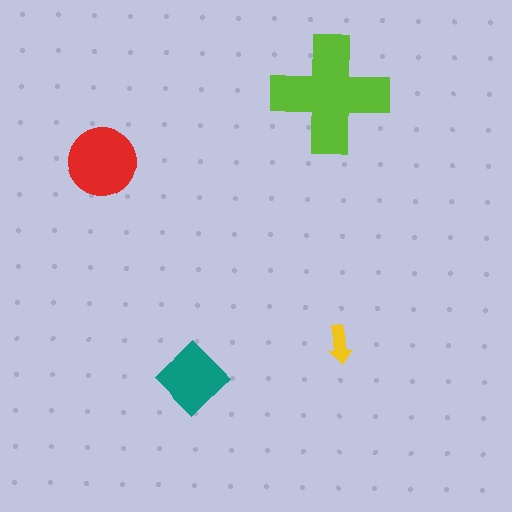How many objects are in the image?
There are 4 objects in the image.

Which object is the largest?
The lime cross.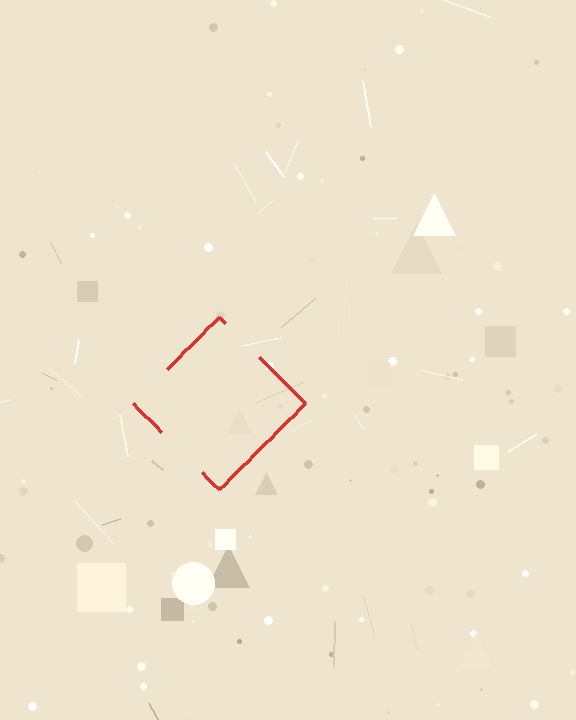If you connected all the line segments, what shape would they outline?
They would outline a diamond.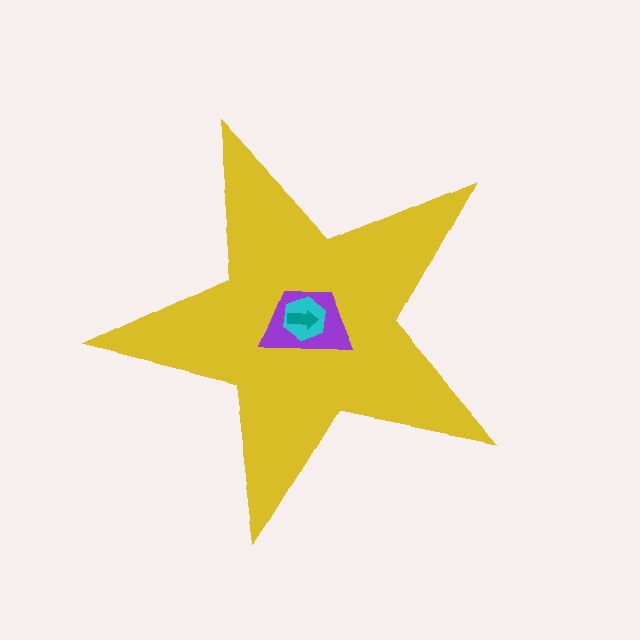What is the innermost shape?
The teal arrow.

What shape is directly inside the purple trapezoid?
The cyan hexagon.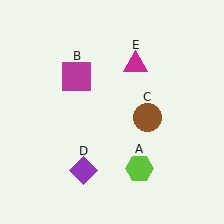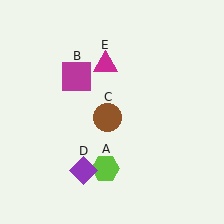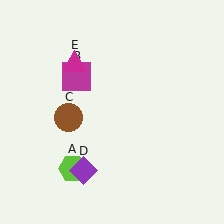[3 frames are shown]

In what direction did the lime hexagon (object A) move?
The lime hexagon (object A) moved left.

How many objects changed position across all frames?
3 objects changed position: lime hexagon (object A), brown circle (object C), magenta triangle (object E).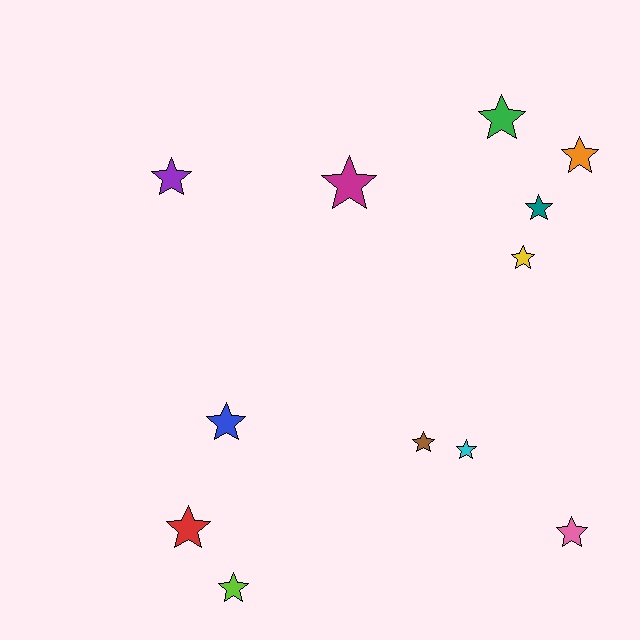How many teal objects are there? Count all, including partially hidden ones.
There is 1 teal object.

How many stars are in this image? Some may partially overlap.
There are 12 stars.